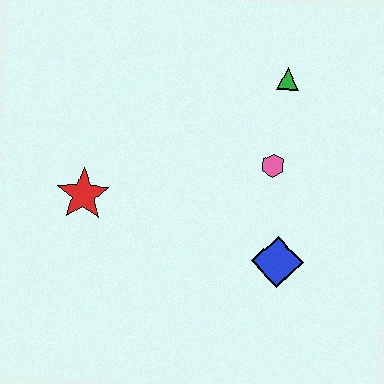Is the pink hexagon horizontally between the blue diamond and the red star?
Yes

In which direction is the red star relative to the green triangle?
The red star is to the left of the green triangle.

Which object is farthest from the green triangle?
The red star is farthest from the green triangle.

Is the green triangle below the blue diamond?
No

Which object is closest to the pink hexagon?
The green triangle is closest to the pink hexagon.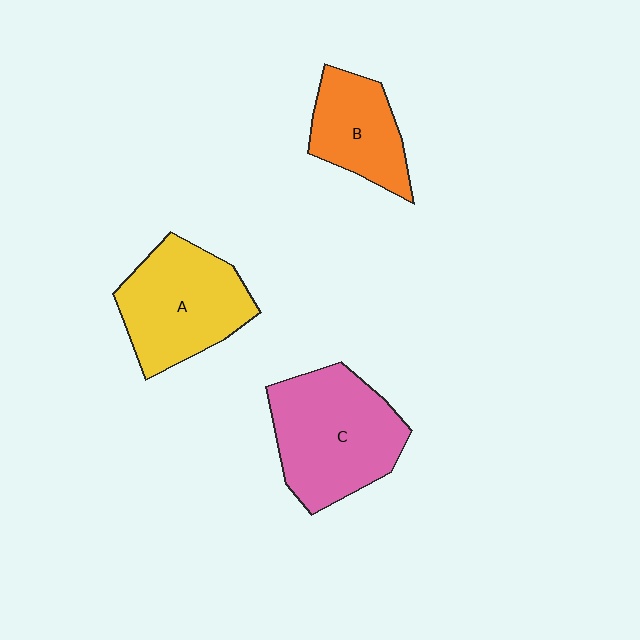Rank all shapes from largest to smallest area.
From largest to smallest: C (pink), A (yellow), B (orange).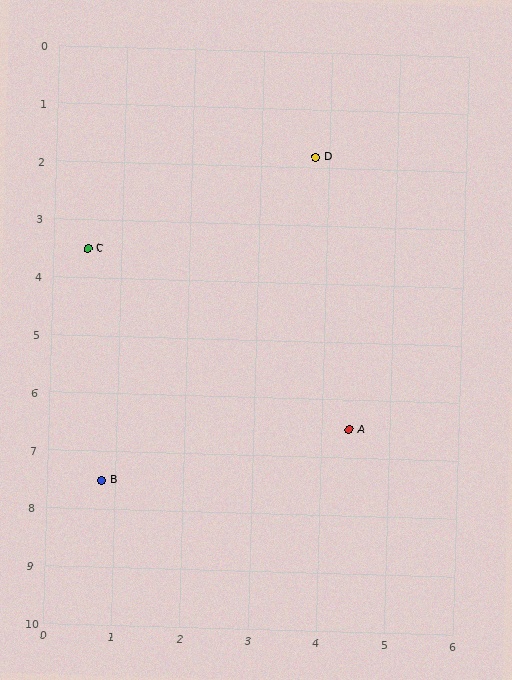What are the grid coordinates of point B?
Point B is at approximately (0.8, 7.5).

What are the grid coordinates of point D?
Point D is at approximately (3.8, 1.8).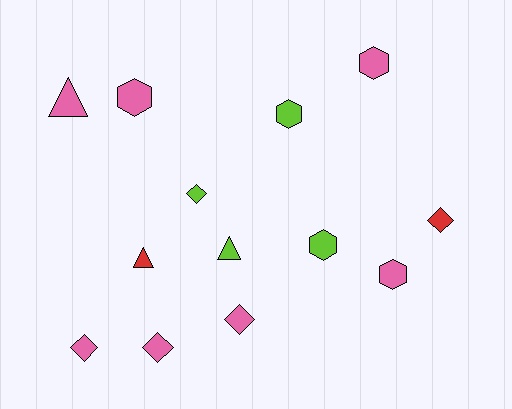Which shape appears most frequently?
Hexagon, with 5 objects.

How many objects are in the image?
There are 13 objects.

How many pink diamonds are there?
There are 3 pink diamonds.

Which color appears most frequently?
Pink, with 7 objects.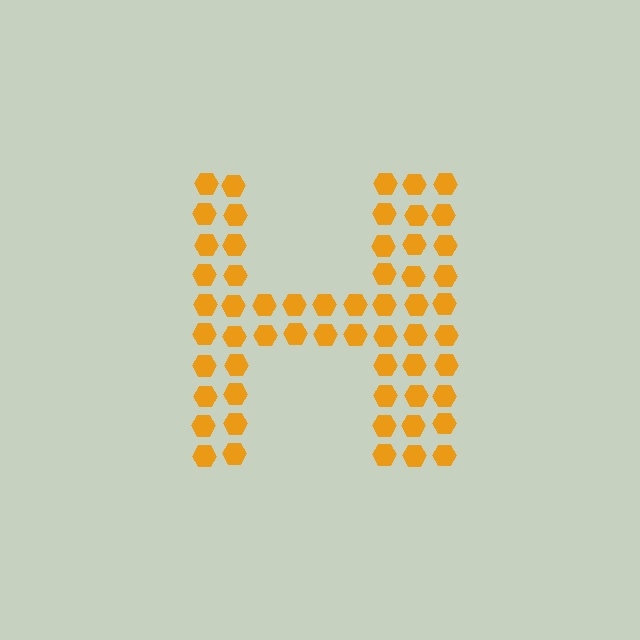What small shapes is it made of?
It is made of small hexagons.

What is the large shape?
The large shape is the letter H.